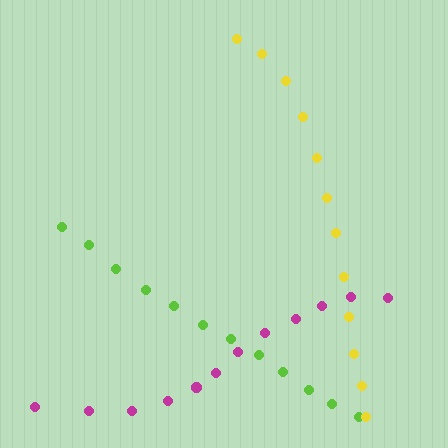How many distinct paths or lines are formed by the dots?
There are 3 distinct paths.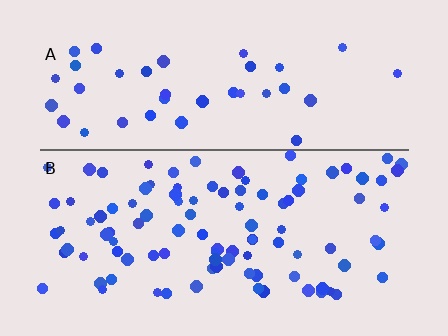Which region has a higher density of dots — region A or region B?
B (the bottom).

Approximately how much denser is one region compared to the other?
Approximately 2.4× — region B over region A.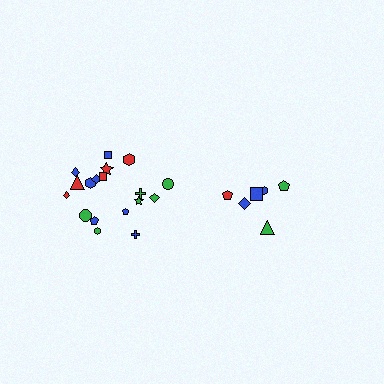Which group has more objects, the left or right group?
The left group.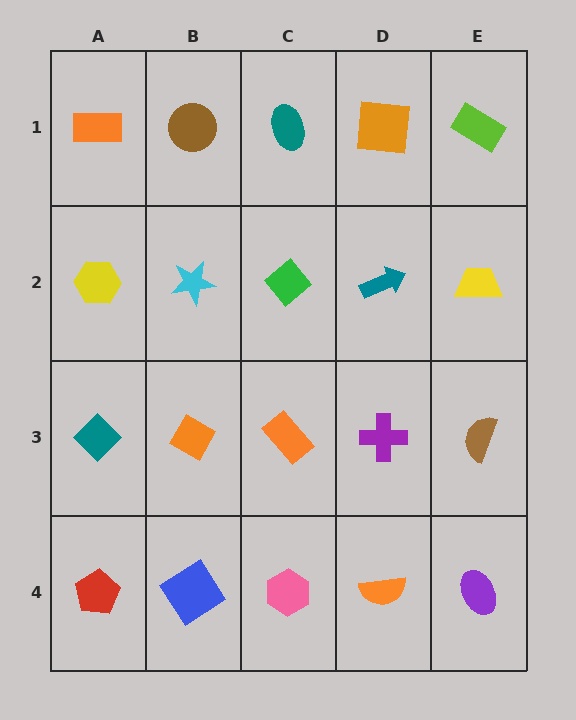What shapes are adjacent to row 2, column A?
An orange rectangle (row 1, column A), a teal diamond (row 3, column A), a cyan star (row 2, column B).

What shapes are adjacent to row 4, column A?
A teal diamond (row 3, column A), a blue diamond (row 4, column B).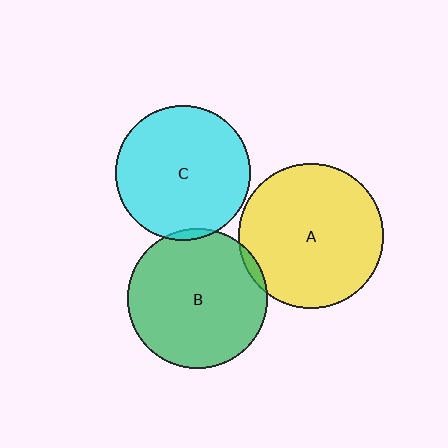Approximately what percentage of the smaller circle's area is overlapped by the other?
Approximately 5%.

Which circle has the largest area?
Circle A (yellow).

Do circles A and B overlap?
Yes.